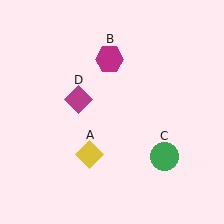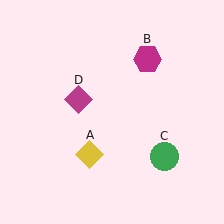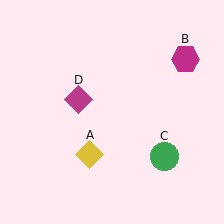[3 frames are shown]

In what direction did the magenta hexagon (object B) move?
The magenta hexagon (object B) moved right.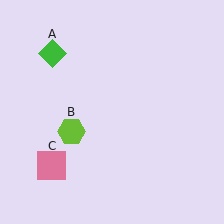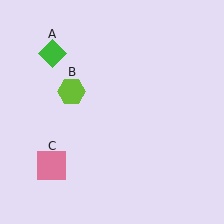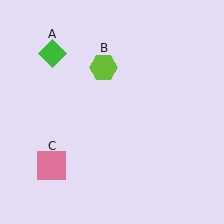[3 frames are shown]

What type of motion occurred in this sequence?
The lime hexagon (object B) rotated clockwise around the center of the scene.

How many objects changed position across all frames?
1 object changed position: lime hexagon (object B).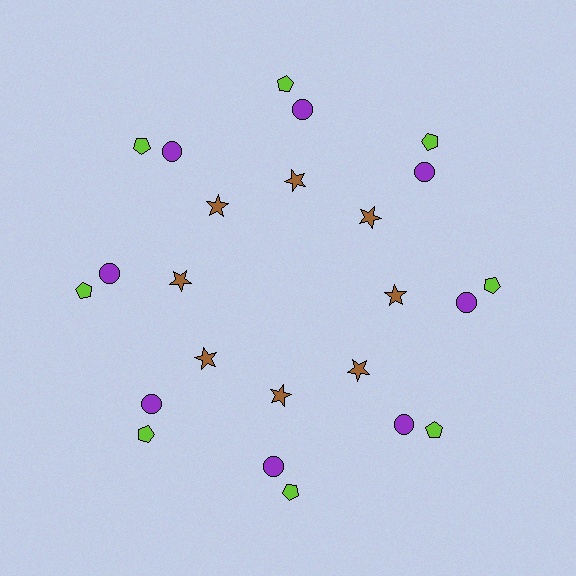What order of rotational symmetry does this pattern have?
This pattern has 8-fold rotational symmetry.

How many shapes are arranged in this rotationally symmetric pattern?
There are 24 shapes, arranged in 8 groups of 3.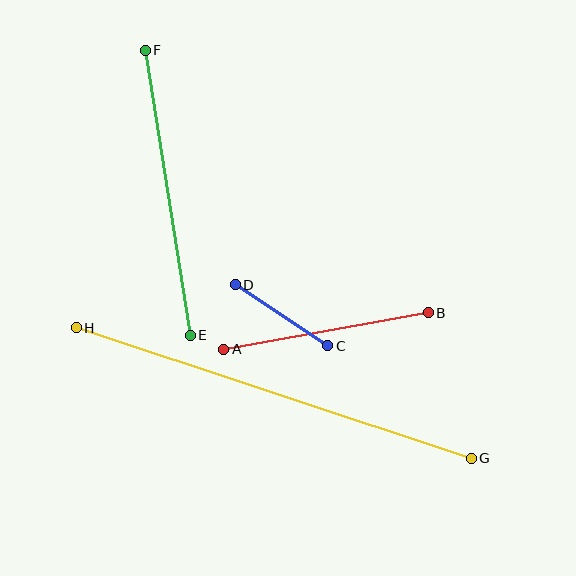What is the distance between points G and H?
The distance is approximately 416 pixels.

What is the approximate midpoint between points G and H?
The midpoint is at approximately (274, 393) pixels.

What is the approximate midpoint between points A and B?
The midpoint is at approximately (326, 331) pixels.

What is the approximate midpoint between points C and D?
The midpoint is at approximately (281, 315) pixels.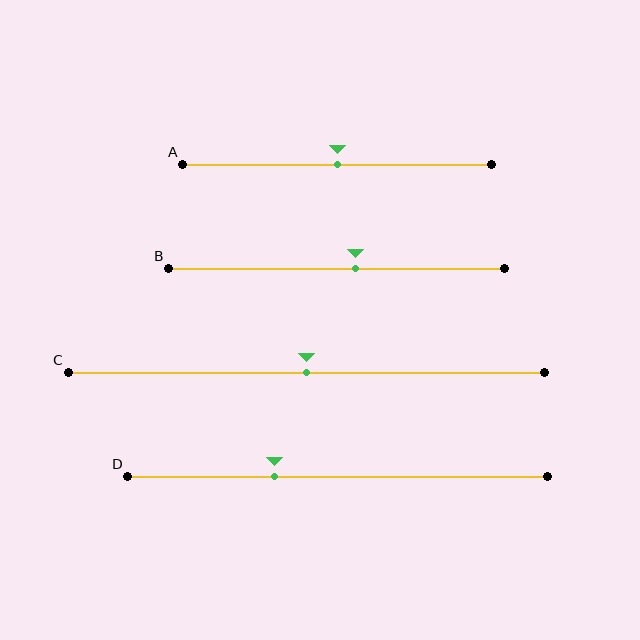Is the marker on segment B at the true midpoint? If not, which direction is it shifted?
No, the marker on segment B is shifted to the right by about 6% of the segment length.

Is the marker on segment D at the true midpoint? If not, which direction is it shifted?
No, the marker on segment D is shifted to the left by about 15% of the segment length.